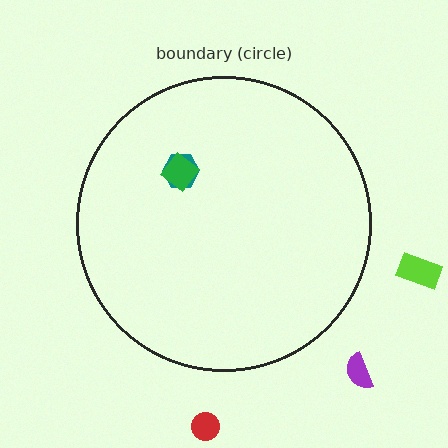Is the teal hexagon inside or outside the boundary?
Inside.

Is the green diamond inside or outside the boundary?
Inside.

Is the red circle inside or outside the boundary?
Outside.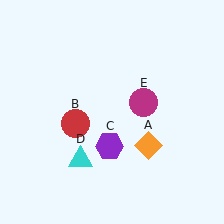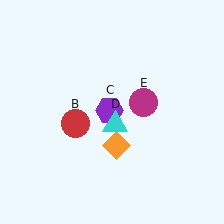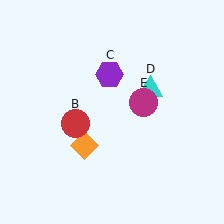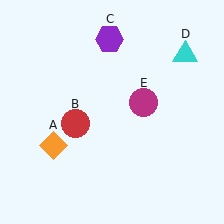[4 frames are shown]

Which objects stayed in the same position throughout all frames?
Red circle (object B) and magenta circle (object E) remained stationary.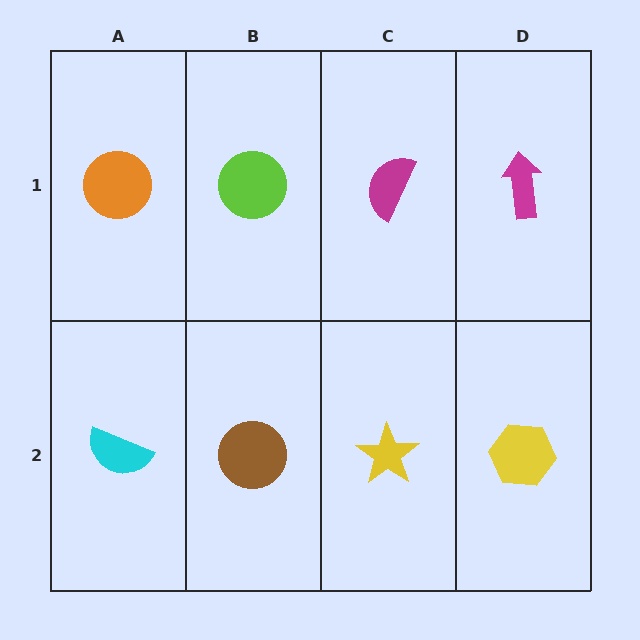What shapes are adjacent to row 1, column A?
A cyan semicircle (row 2, column A), a lime circle (row 1, column B).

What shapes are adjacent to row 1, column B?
A brown circle (row 2, column B), an orange circle (row 1, column A), a magenta semicircle (row 1, column C).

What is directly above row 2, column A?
An orange circle.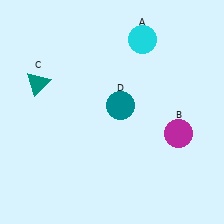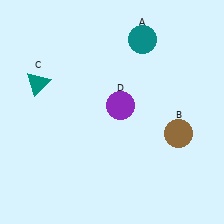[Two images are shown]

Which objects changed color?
A changed from cyan to teal. B changed from magenta to brown. D changed from teal to purple.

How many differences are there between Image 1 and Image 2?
There are 3 differences between the two images.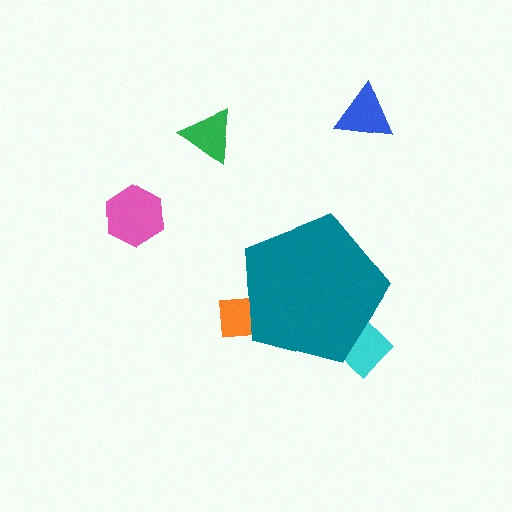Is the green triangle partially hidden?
No, the green triangle is fully visible.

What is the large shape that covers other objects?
A teal pentagon.